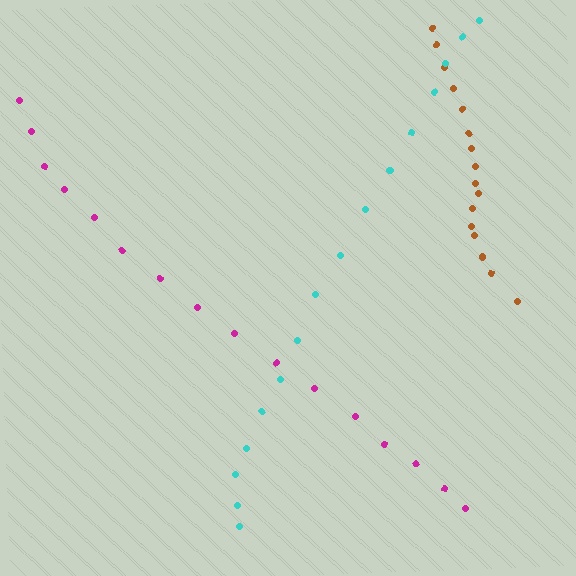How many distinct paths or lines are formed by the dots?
There are 3 distinct paths.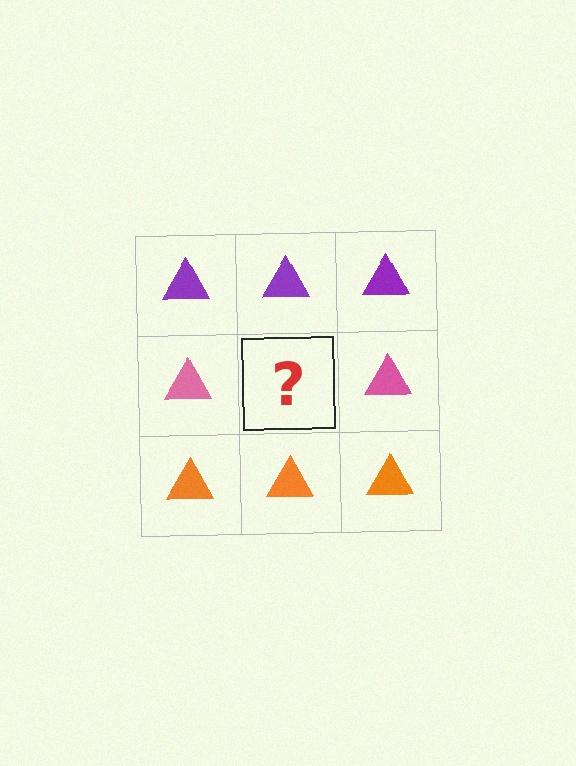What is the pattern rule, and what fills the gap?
The rule is that each row has a consistent color. The gap should be filled with a pink triangle.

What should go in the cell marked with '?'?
The missing cell should contain a pink triangle.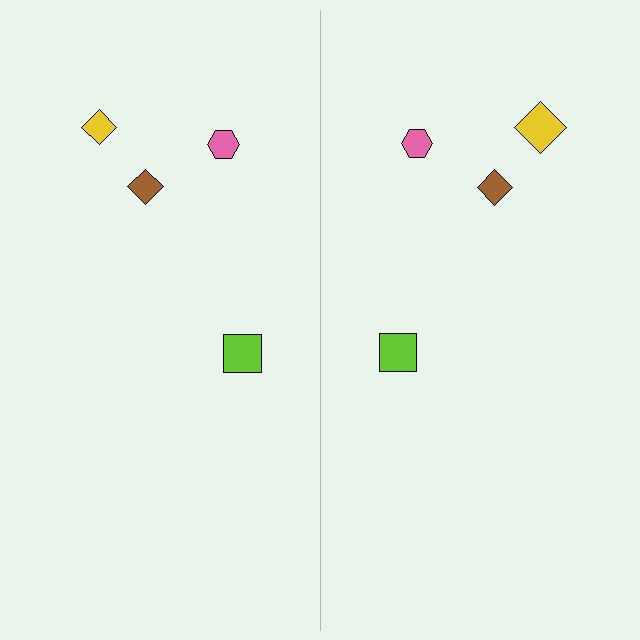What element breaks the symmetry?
The yellow diamond on the right side has a different size than its mirror counterpart.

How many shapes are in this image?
There are 8 shapes in this image.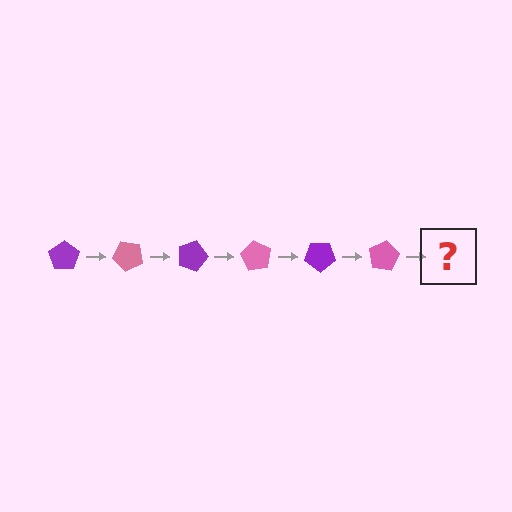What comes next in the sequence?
The next element should be a purple pentagon, rotated 270 degrees from the start.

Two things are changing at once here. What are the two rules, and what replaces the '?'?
The two rules are that it rotates 45 degrees each step and the color cycles through purple and pink. The '?' should be a purple pentagon, rotated 270 degrees from the start.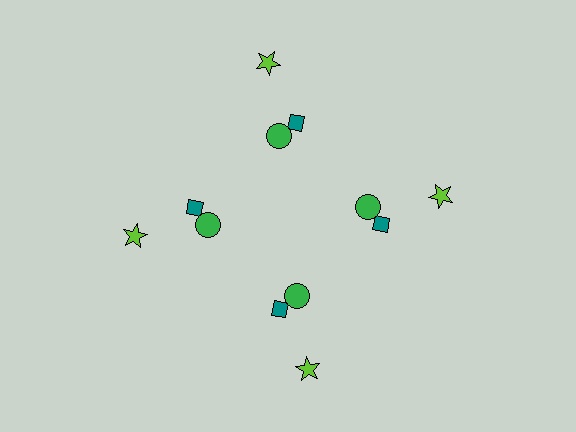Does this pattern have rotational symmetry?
Yes, this pattern has 4-fold rotational symmetry. It looks the same after rotating 90 degrees around the center.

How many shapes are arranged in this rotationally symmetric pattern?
There are 12 shapes, arranged in 4 groups of 3.